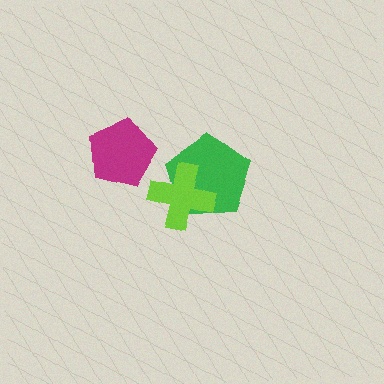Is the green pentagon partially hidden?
Yes, it is partially covered by another shape.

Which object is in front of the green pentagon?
The lime cross is in front of the green pentagon.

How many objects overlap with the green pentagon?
1 object overlaps with the green pentagon.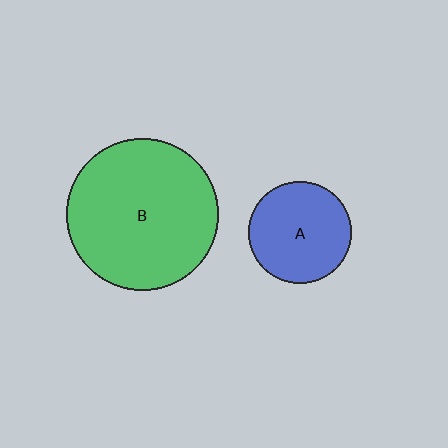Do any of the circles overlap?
No, none of the circles overlap.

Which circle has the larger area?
Circle B (green).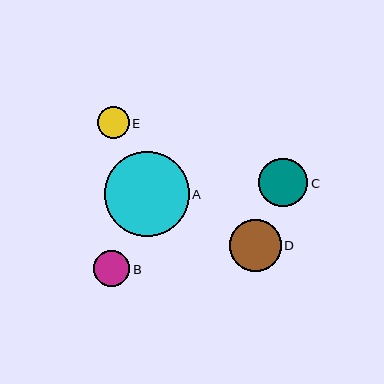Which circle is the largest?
Circle A is the largest with a size of approximately 85 pixels.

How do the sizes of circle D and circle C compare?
Circle D and circle C are approximately the same size.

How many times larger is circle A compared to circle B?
Circle A is approximately 2.4 times the size of circle B.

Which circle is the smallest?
Circle E is the smallest with a size of approximately 31 pixels.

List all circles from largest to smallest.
From largest to smallest: A, D, C, B, E.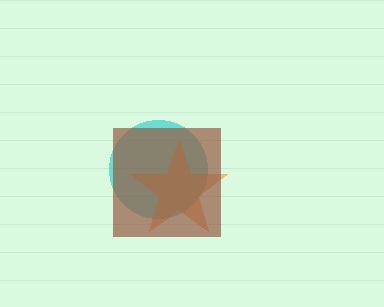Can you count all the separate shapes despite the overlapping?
Yes, there are 3 separate shapes.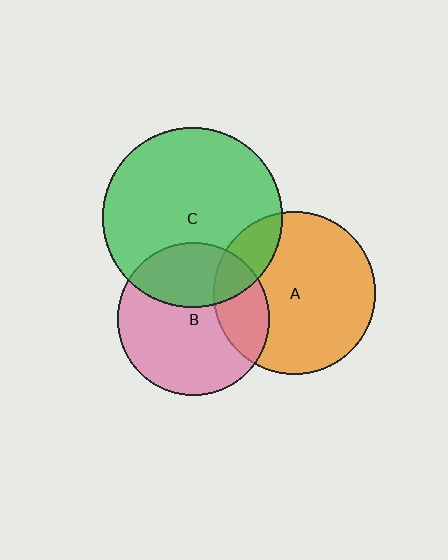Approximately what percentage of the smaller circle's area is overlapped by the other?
Approximately 35%.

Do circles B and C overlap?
Yes.